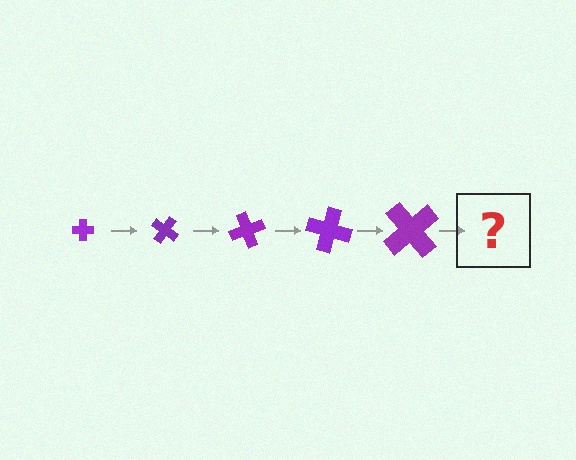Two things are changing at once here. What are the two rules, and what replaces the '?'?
The two rules are that the cross grows larger each step and it rotates 35 degrees each step. The '?' should be a cross, larger than the previous one and rotated 175 degrees from the start.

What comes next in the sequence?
The next element should be a cross, larger than the previous one and rotated 175 degrees from the start.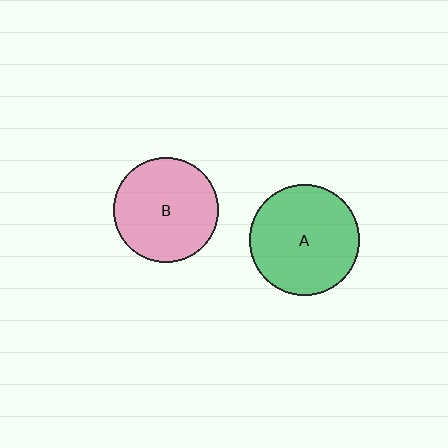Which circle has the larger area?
Circle A (green).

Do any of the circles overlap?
No, none of the circles overlap.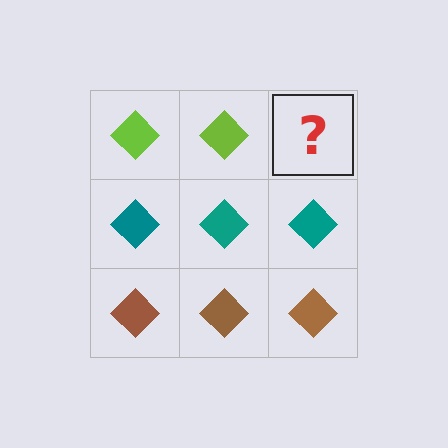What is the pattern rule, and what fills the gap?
The rule is that each row has a consistent color. The gap should be filled with a lime diamond.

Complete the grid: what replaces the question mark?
The question mark should be replaced with a lime diamond.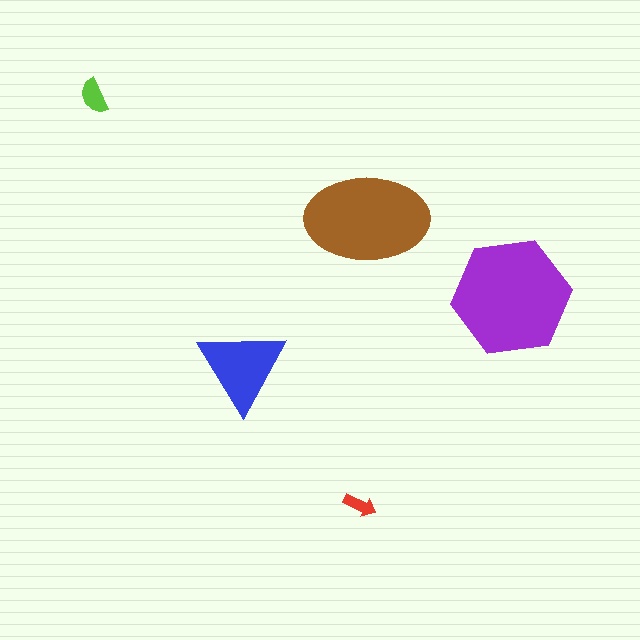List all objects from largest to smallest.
The purple hexagon, the brown ellipse, the blue triangle, the lime semicircle, the red arrow.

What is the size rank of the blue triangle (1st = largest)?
3rd.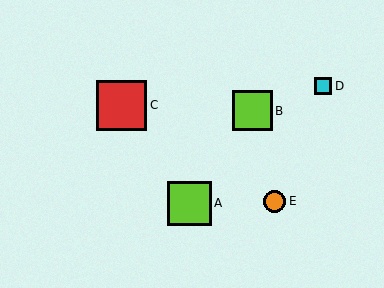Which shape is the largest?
The red square (labeled C) is the largest.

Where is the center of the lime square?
The center of the lime square is at (190, 203).